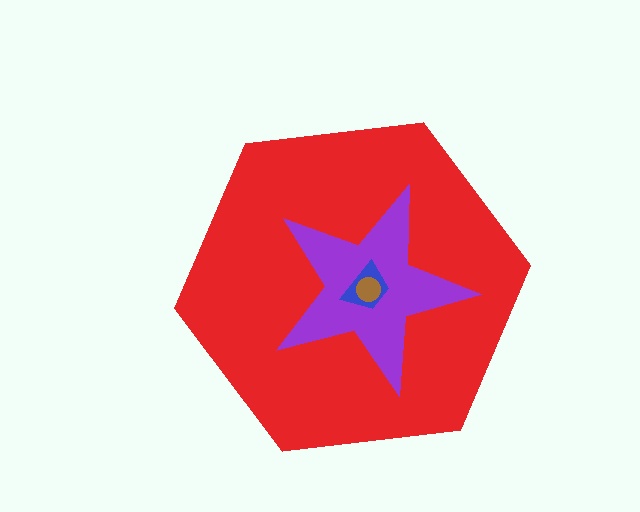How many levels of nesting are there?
4.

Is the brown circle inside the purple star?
Yes.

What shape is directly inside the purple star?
The blue trapezoid.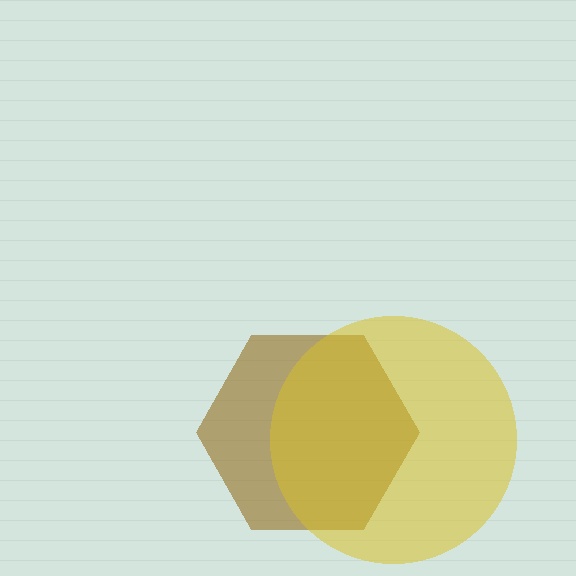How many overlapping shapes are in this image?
There are 2 overlapping shapes in the image.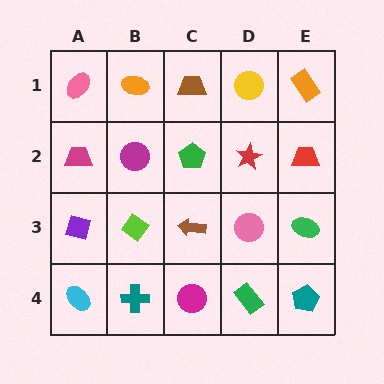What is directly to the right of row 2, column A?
A magenta circle.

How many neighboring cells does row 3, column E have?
3.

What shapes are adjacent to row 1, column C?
A green pentagon (row 2, column C), an orange ellipse (row 1, column B), a yellow circle (row 1, column D).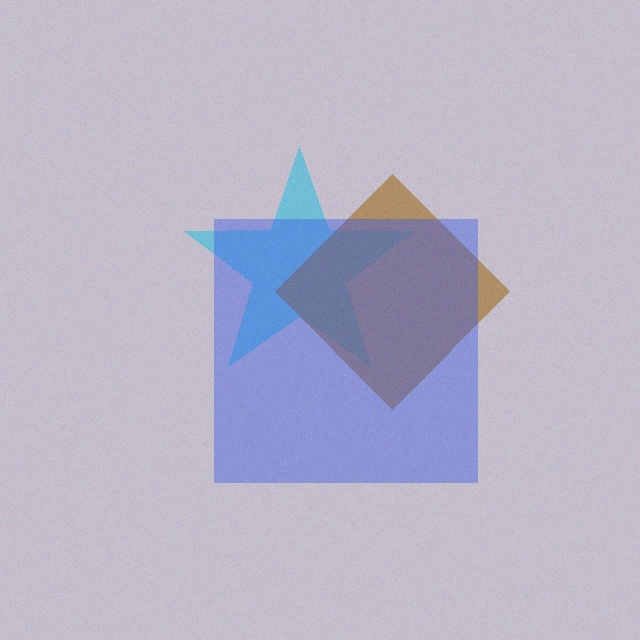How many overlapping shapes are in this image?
There are 3 overlapping shapes in the image.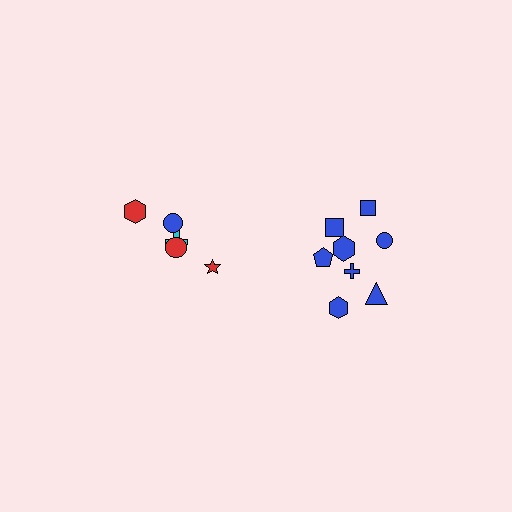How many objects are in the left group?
There are 5 objects.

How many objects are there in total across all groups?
There are 13 objects.